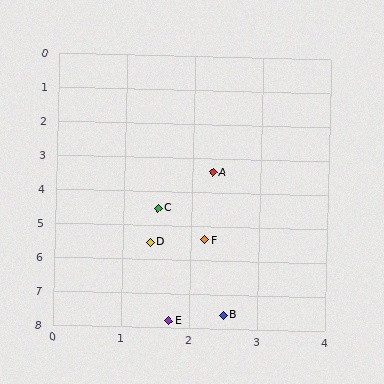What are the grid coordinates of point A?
Point A is at approximately (2.3, 3.4).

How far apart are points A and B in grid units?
Points A and B are about 4.2 grid units apart.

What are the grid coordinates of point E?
Point E is at approximately (1.7, 7.8).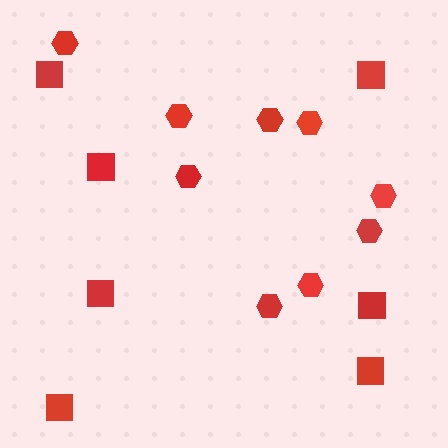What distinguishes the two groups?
There are 2 groups: one group of squares (7) and one group of hexagons (9).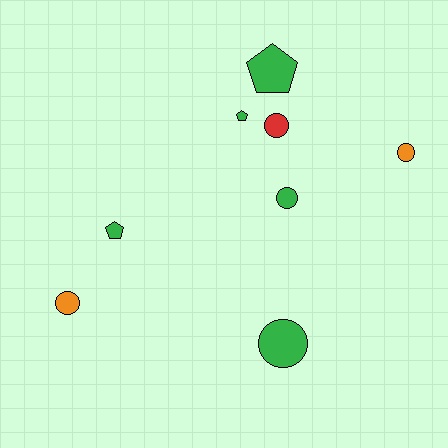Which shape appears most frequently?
Circle, with 5 objects.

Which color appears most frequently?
Green, with 5 objects.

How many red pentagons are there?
There are no red pentagons.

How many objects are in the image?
There are 8 objects.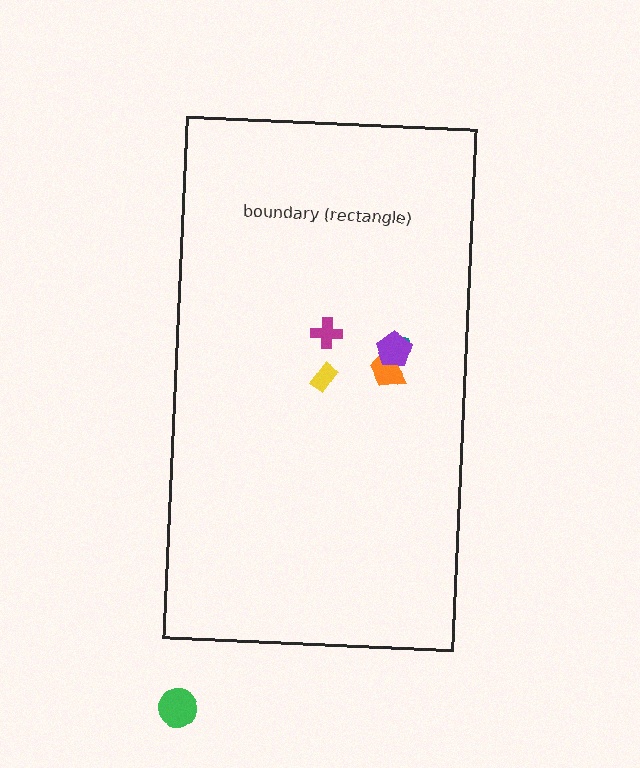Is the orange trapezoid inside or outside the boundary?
Inside.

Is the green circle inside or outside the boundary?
Outside.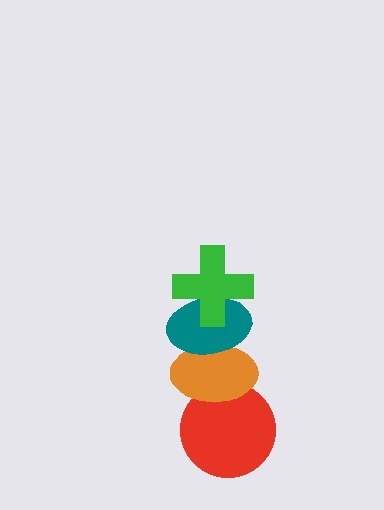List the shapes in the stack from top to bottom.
From top to bottom: the green cross, the teal ellipse, the orange ellipse, the red circle.